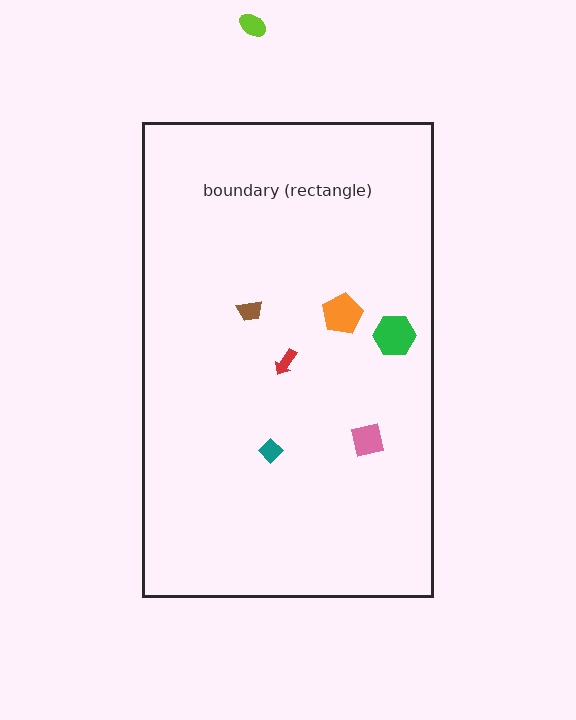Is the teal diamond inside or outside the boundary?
Inside.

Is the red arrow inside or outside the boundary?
Inside.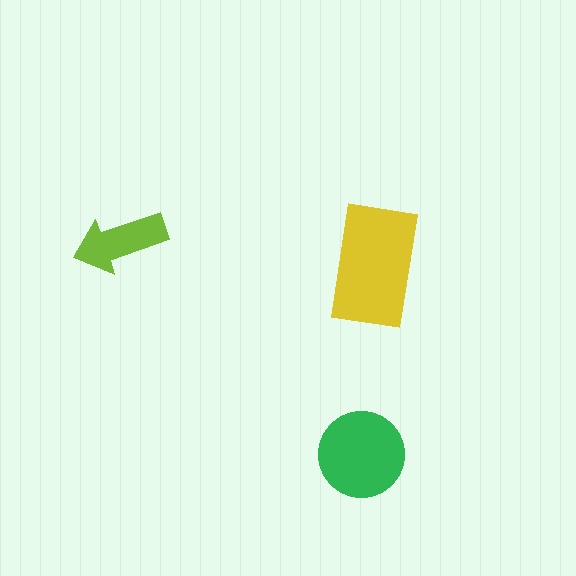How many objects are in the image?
There are 3 objects in the image.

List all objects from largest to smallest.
The yellow rectangle, the green circle, the lime arrow.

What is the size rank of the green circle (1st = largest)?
2nd.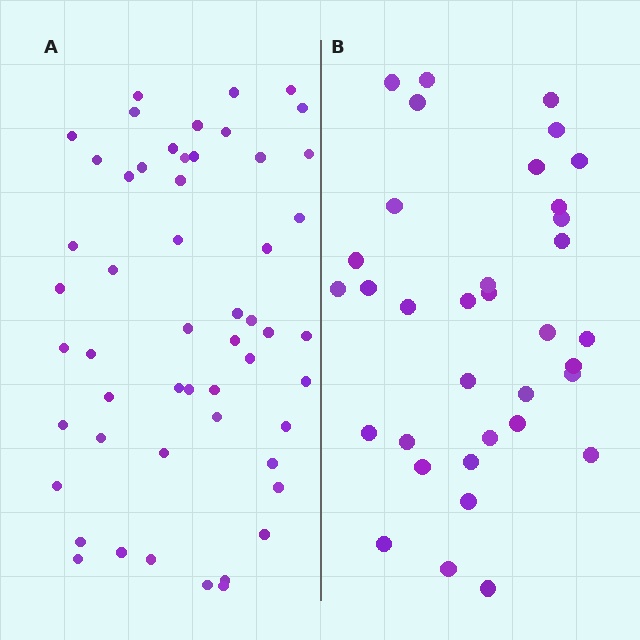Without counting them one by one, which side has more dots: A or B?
Region A (the left region) has more dots.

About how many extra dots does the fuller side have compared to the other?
Region A has approximately 20 more dots than region B.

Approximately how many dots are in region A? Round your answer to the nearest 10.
About 50 dots. (The exact count is 53, which rounds to 50.)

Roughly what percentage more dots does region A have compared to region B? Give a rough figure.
About 50% more.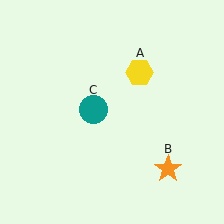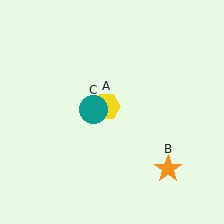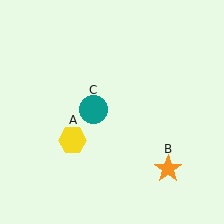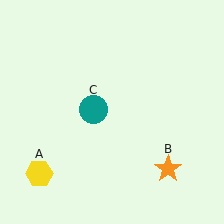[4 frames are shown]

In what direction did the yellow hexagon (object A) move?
The yellow hexagon (object A) moved down and to the left.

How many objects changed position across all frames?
1 object changed position: yellow hexagon (object A).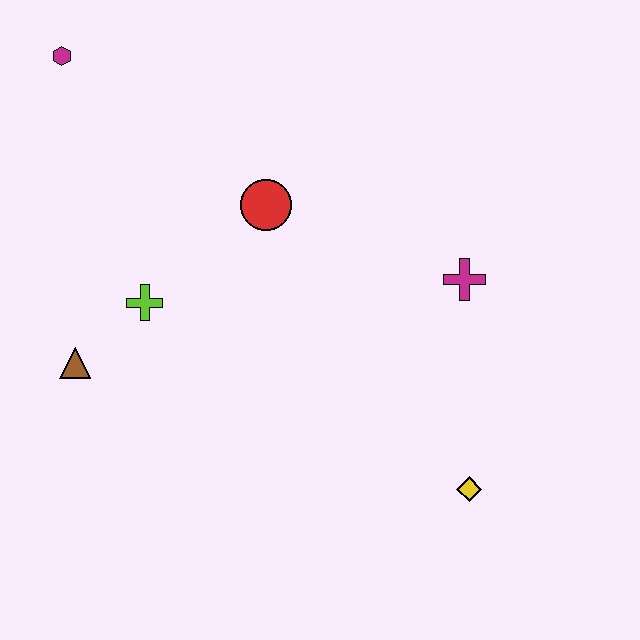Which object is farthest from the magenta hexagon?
The yellow diamond is farthest from the magenta hexagon.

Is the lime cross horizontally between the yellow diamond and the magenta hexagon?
Yes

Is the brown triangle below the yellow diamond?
No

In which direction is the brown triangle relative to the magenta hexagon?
The brown triangle is below the magenta hexagon.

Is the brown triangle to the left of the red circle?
Yes